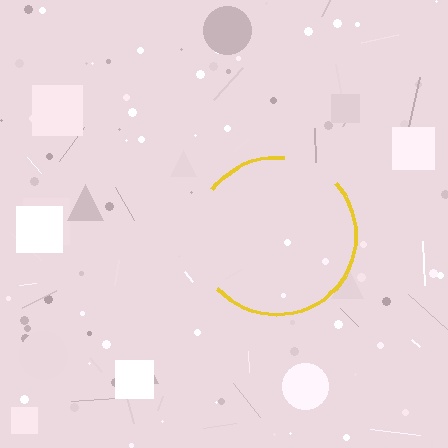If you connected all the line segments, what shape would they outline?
They would outline a circle.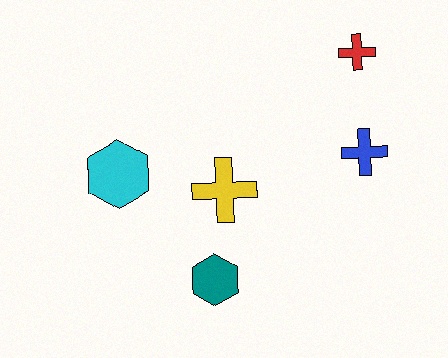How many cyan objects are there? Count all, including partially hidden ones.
There is 1 cyan object.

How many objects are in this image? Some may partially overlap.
There are 5 objects.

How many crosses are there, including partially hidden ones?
There are 3 crosses.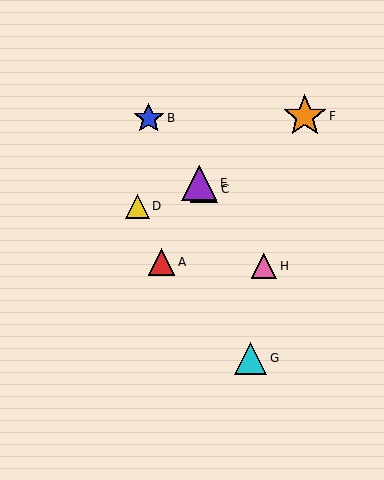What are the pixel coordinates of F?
Object F is at (305, 116).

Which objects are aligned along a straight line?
Objects B, C, E, H are aligned along a straight line.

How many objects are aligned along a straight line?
4 objects (B, C, E, H) are aligned along a straight line.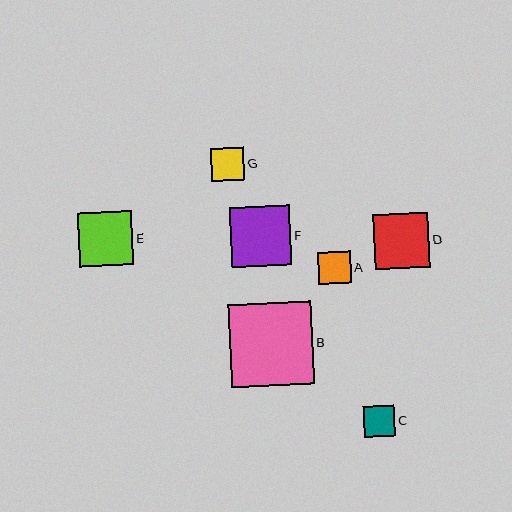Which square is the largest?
Square B is the largest with a size of approximately 83 pixels.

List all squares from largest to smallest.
From largest to smallest: B, F, D, E, G, A, C.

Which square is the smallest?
Square C is the smallest with a size of approximately 31 pixels.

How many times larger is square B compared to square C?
Square B is approximately 2.7 times the size of square C.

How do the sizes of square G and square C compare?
Square G and square C are approximately the same size.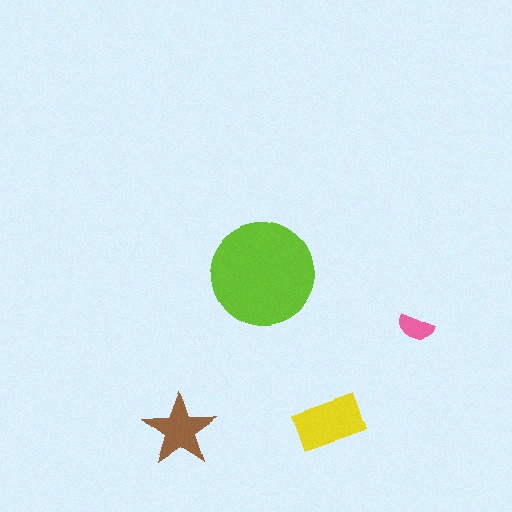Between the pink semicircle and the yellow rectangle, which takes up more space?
The yellow rectangle.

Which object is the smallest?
The pink semicircle.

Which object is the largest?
The lime circle.